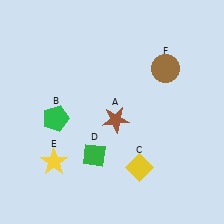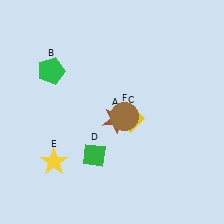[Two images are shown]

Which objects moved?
The objects that moved are: the green pentagon (B), the yellow diamond (C), the brown circle (F).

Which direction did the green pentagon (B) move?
The green pentagon (B) moved up.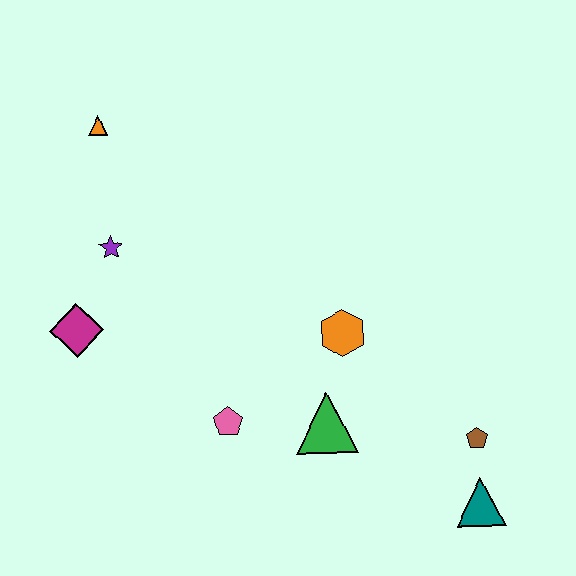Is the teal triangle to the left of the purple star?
No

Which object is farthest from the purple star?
The teal triangle is farthest from the purple star.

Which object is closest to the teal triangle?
The brown pentagon is closest to the teal triangle.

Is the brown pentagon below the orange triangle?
Yes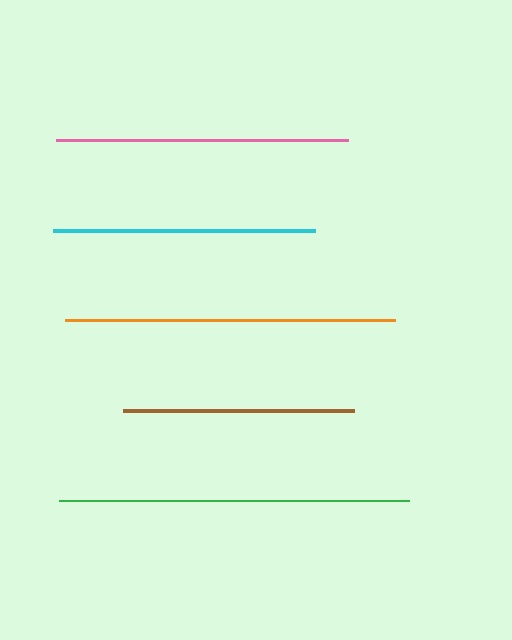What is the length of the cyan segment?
The cyan segment is approximately 262 pixels long.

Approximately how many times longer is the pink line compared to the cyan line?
The pink line is approximately 1.1 times the length of the cyan line.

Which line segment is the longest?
The green line is the longest at approximately 349 pixels.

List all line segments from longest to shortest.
From longest to shortest: green, orange, pink, cyan, brown.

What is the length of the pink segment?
The pink segment is approximately 292 pixels long.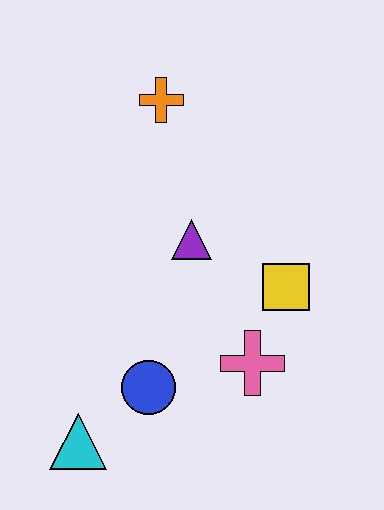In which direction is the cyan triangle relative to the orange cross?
The cyan triangle is below the orange cross.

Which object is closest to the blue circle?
The cyan triangle is closest to the blue circle.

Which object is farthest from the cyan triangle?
The orange cross is farthest from the cyan triangle.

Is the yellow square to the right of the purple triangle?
Yes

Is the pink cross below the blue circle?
No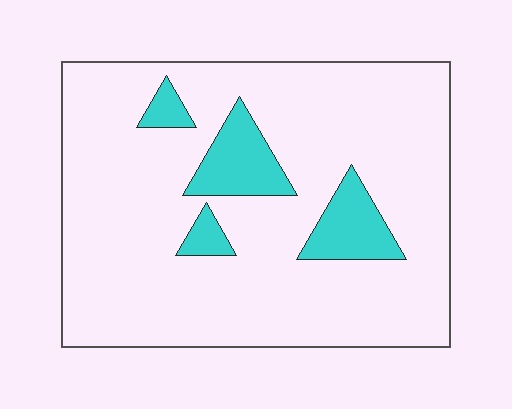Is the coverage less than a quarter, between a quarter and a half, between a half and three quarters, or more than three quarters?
Less than a quarter.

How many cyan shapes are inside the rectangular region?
4.